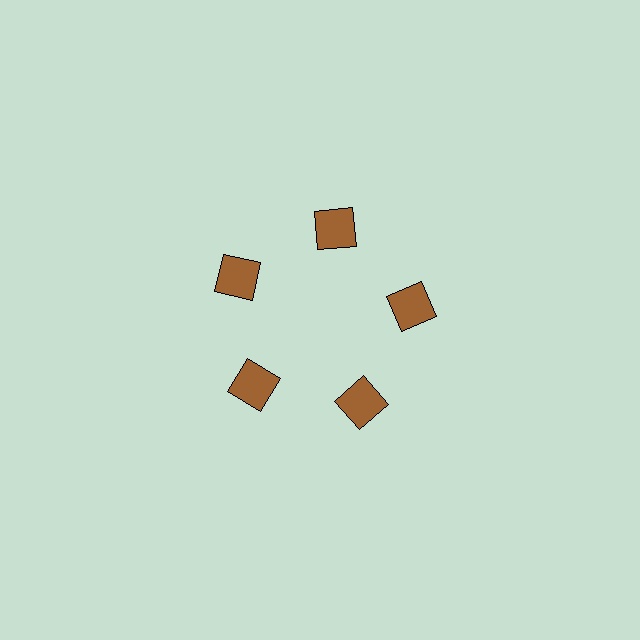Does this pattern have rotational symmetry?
Yes, this pattern has 5-fold rotational symmetry. It looks the same after rotating 72 degrees around the center.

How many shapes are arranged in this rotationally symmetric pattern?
There are 5 shapes, arranged in 5 groups of 1.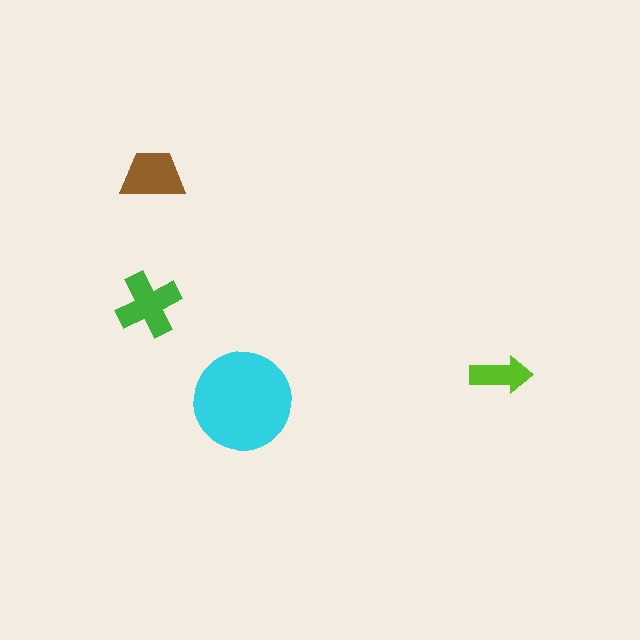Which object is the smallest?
The lime arrow.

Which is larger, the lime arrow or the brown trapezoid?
The brown trapezoid.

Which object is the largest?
The cyan circle.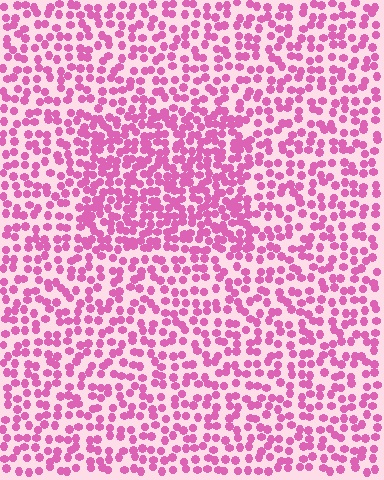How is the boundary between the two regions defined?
The boundary is defined by a change in element density (approximately 1.7x ratio). All elements are the same color, size, and shape.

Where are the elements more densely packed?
The elements are more densely packed inside the rectangle boundary.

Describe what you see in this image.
The image contains small pink elements arranged at two different densities. A rectangle-shaped region is visible where the elements are more densely packed than the surrounding area.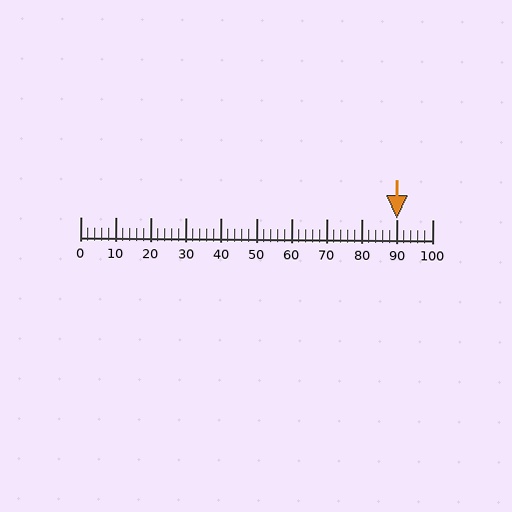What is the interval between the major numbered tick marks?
The major tick marks are spaced 10 units apart.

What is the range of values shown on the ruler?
The ruler shows values from 0 to 100.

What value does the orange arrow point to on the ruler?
The orange arrow points to approximately 90.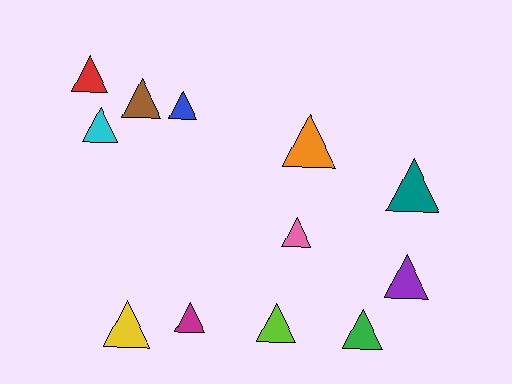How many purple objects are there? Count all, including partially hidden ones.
There is 1 purple object.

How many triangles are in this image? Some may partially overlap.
There are 12 triangles.